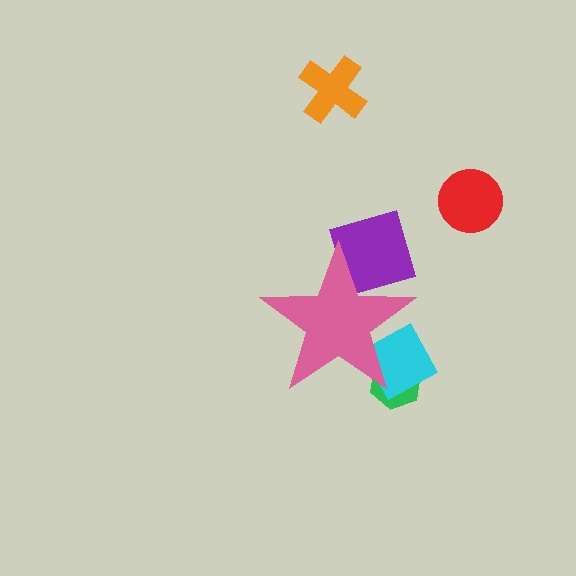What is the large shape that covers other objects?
A pink star.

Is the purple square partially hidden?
Yes, the purple square is partially hidden behind the pink star.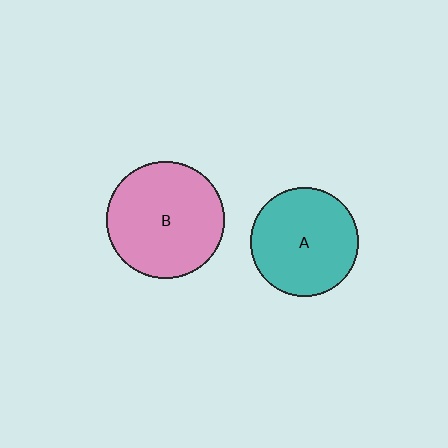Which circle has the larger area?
Circle B (pink).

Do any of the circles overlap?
No, none of the circles overlap.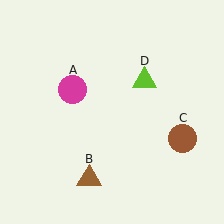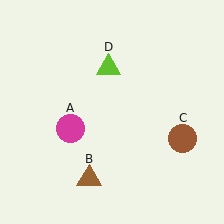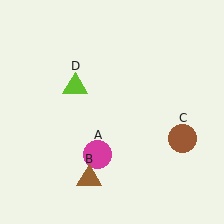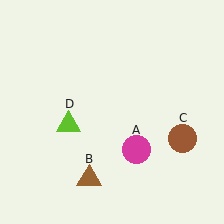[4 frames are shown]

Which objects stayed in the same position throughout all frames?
Brown triangle (object B) and brown circle (object C) remained stationary.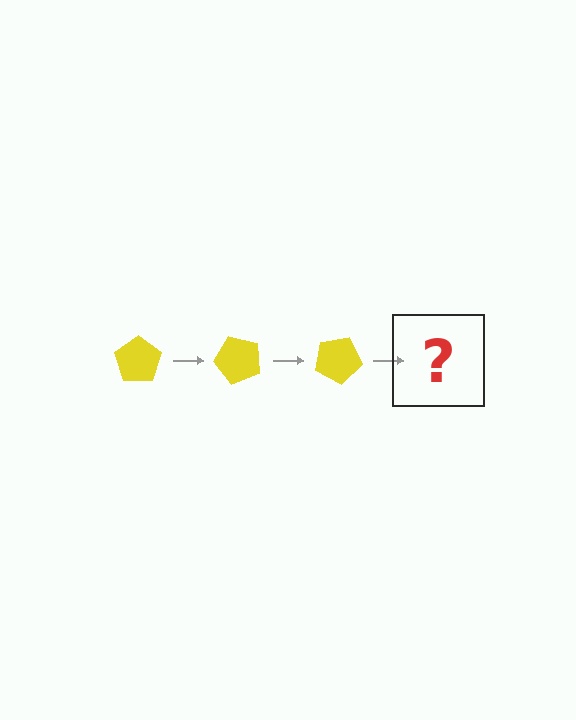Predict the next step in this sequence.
The next step is a yellow pentagon rotated 150 degrees.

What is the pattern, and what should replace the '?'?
The pattern is that the pentagon rotates 50 degrees each step. The '?' should be a yellow pentagon rotated 150 degrees.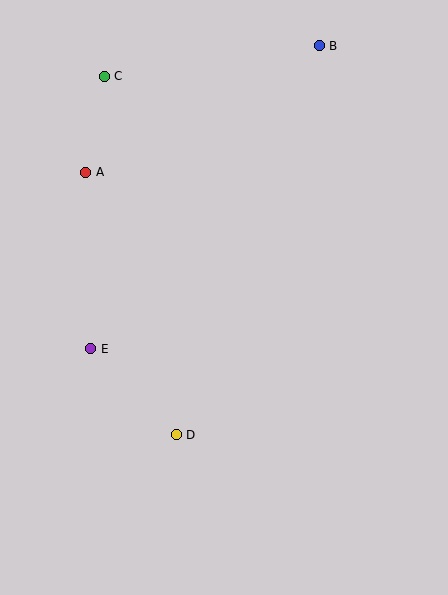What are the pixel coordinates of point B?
Point B is at (319, 46).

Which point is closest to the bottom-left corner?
Point D is closest to the bottom-left corner.